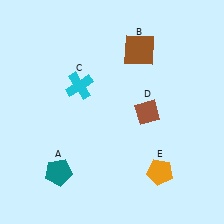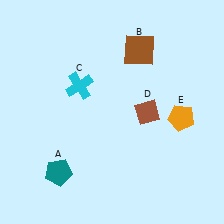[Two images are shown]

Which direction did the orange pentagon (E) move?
The orange pentagon (E) moved up.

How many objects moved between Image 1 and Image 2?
1 object moved between the two images.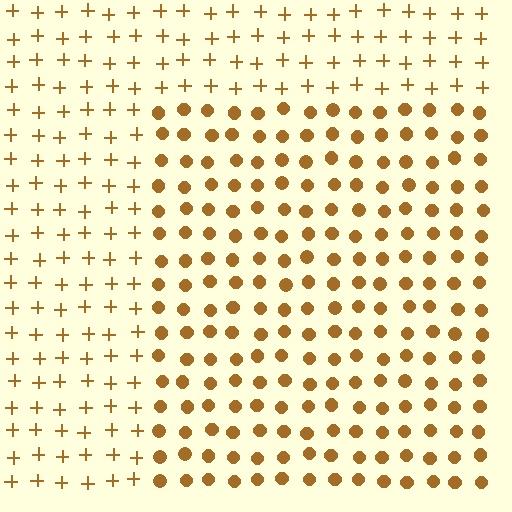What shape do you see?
I see a rectangle.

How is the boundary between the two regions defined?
The boundary is defined by a change in element shape: circles inside vs. plus signs outside. All elements share the same color and spacing.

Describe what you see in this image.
The image is filled with small brown elements arranged in a uniform grid. A rectangle-shaped region contains circles, while the surrounding area contains plus signs. The boundary is defined purely by the change in element shape.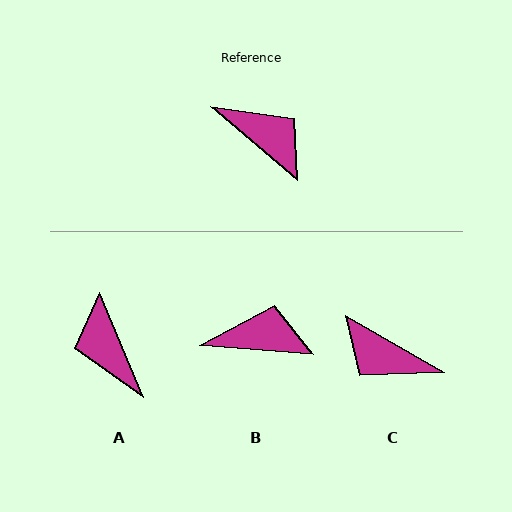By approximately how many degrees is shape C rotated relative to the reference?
Approximately 170 degrees clockwise.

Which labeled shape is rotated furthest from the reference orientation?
C, about 170 degrees away.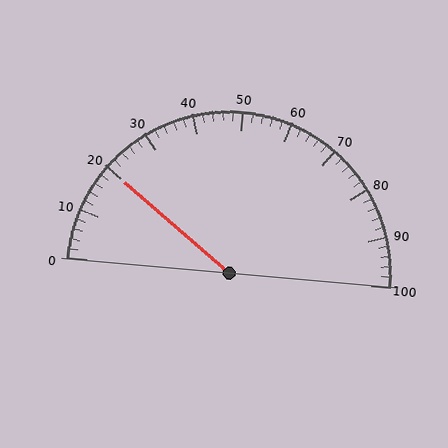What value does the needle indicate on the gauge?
The needle indicates approximately 20.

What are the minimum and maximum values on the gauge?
The gauge ranges from 0 to 100.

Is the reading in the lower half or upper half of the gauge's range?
The reading is in the lower half of the range (0 to 100).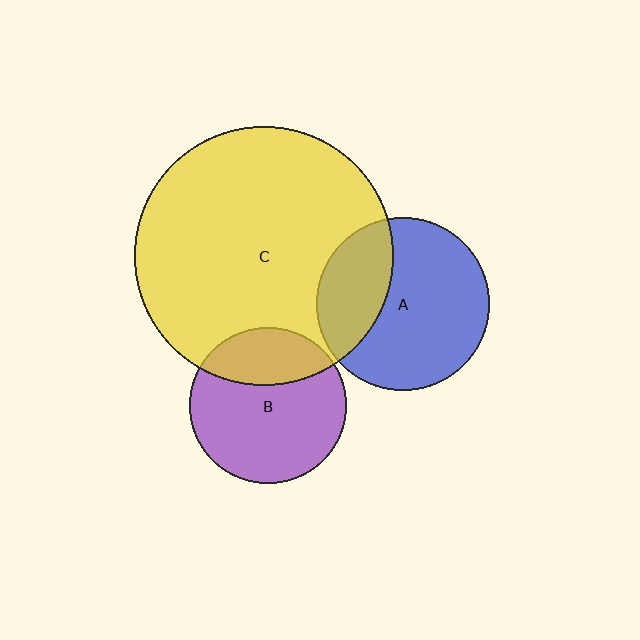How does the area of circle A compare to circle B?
Approximately 1.2 times.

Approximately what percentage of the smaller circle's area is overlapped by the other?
Approximately 30%.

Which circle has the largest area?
Circle C (yellow).